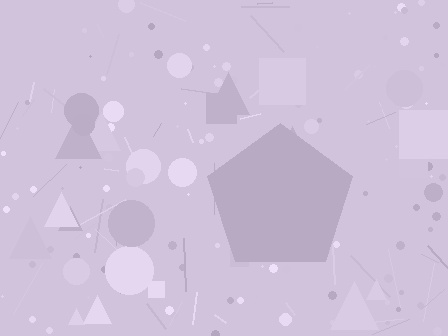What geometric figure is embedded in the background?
A pentagon is embedded in the background.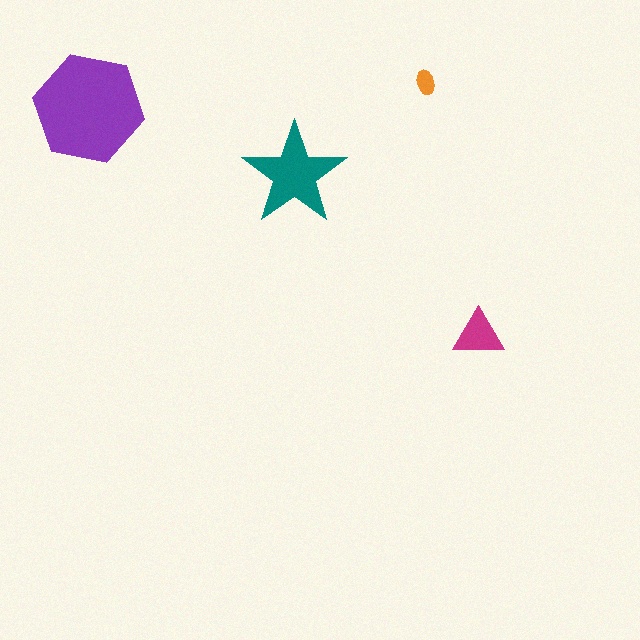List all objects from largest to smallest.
The purple hexagon, the teal star, the magenta triangle, the orange ellipse.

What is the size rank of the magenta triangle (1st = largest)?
3rd.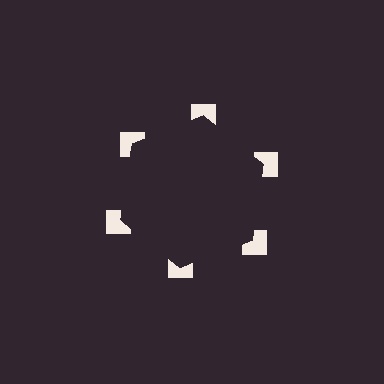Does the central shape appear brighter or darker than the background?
It typically appears slightly darker than the background, even though no actual brightness change is drawn.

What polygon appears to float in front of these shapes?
An illusory hexagon — its edges are inferred from the aligned wedge cuts in the notched squares, not physically drawn.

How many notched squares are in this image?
There are 6 — one at each vertex of the illusory hexagon.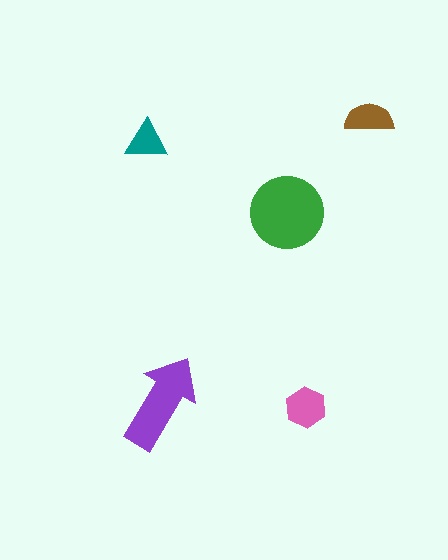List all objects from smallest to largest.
The teal triangle, the brown semicircle, the pink hexagon, the purple arrow, the green circle.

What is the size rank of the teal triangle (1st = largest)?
5th.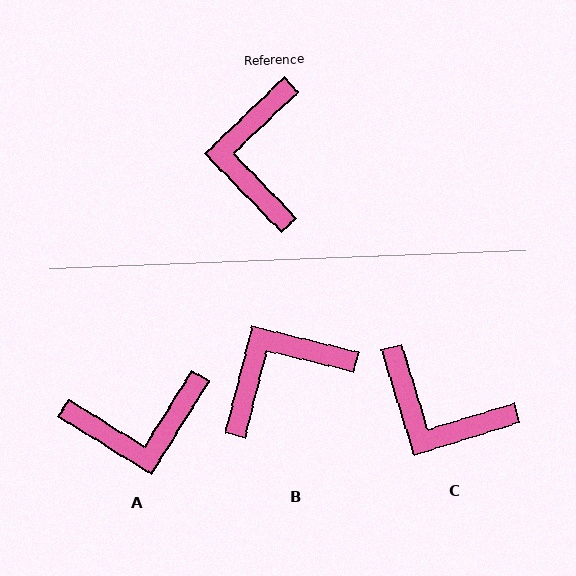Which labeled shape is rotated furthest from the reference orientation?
A, about 104 degrees away.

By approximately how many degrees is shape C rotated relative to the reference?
Approximately 63 degrees counter-clockwise.